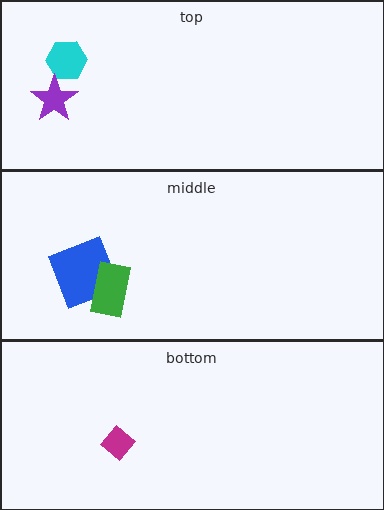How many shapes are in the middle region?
2.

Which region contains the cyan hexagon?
The top region.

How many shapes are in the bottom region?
1.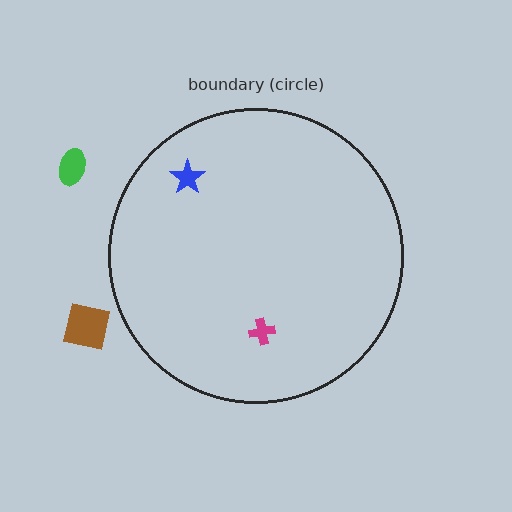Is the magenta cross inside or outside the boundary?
Inside.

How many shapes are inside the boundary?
2 inside, 2 outside.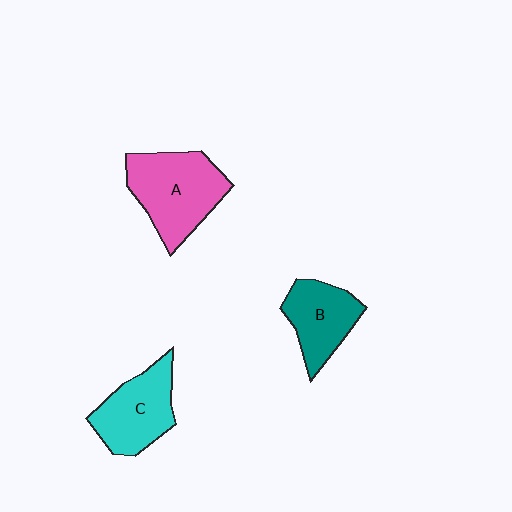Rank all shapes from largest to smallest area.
From largest to smallest: A (pink), C (cyan), B (teal).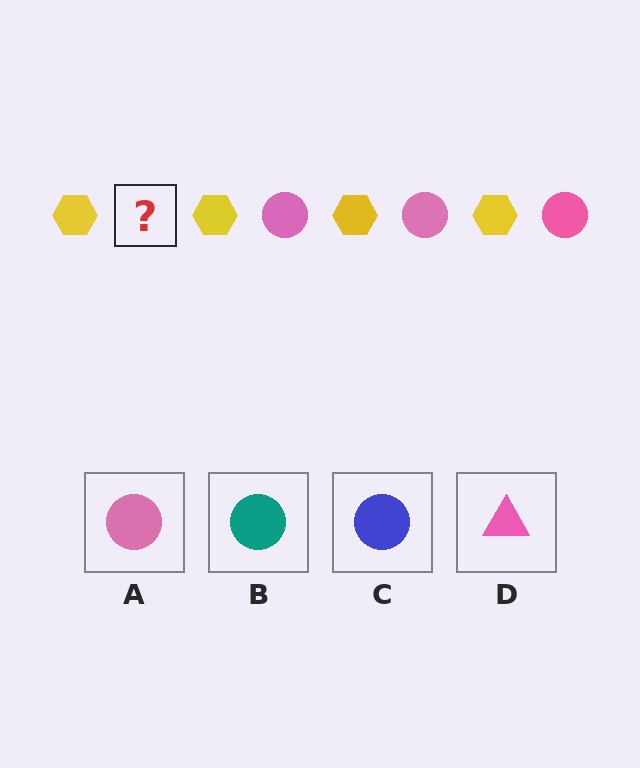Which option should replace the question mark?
Option A.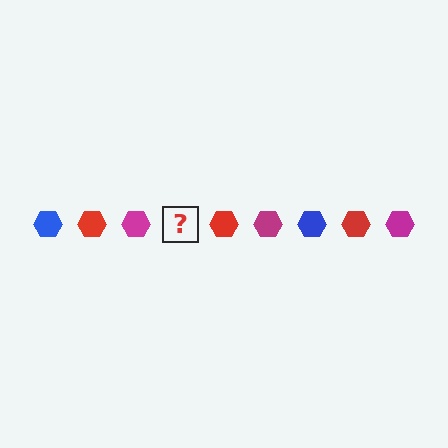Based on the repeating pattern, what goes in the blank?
The blank should be a blue hexagon.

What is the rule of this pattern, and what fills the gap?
The rule is that the pattern cycles through blue, red, magenta hexagons. The gap should be filled with a blue hexagon.